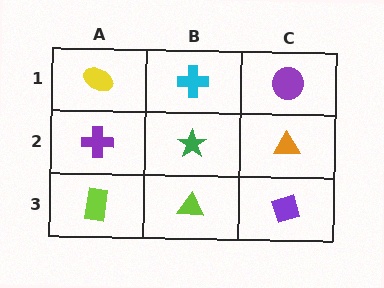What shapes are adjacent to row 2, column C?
A purple circle (row 1, column C), a purple diamond (row 3, column C), a green star (row 2, column B).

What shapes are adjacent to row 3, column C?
An orange triangle (row 2, column C), a lime triangle (row 3, column B).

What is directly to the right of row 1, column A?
A cyan cross.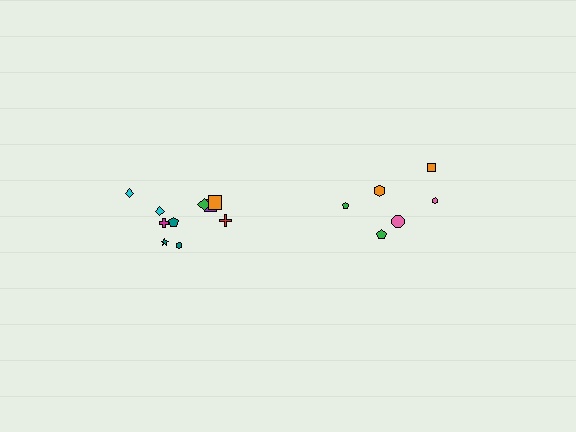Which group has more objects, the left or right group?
The left group.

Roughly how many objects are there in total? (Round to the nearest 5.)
Roughly 15 objects in total.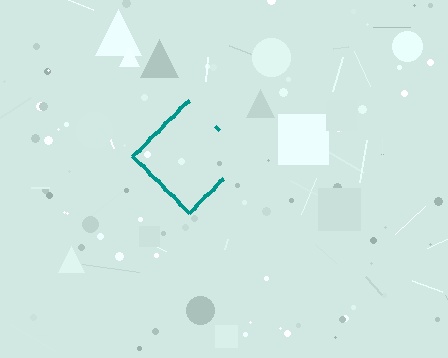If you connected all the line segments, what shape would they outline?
They would outline a diamond.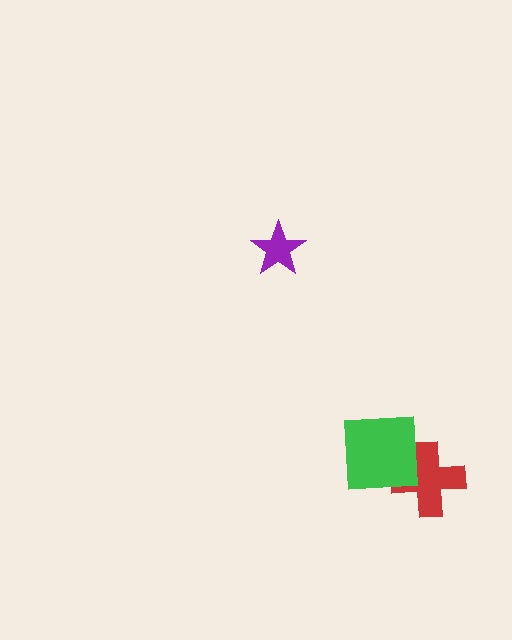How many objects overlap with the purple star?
0 objects overlap with the purple star.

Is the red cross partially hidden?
Yes, it is partially covered by another shape.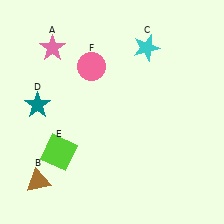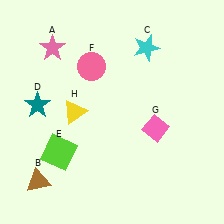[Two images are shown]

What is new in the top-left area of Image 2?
A yellow triangle (H) was added in the top-left area of Image 2.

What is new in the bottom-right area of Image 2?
A pink diamond (G) was added in the bottom-right area of Image 2.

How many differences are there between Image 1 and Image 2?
There are 2 differences between the two images.